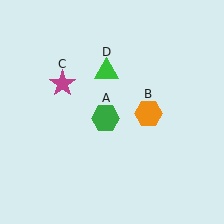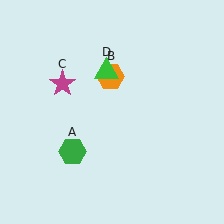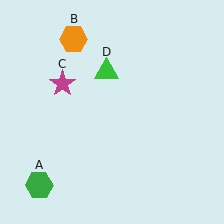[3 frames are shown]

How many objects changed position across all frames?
2 objects changed position: green hexagon (object A), orange hexagon (object B).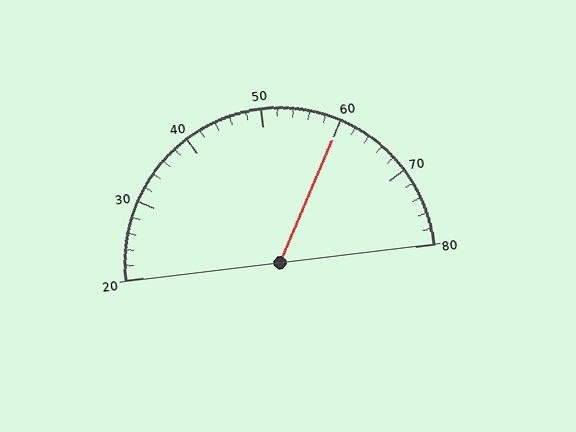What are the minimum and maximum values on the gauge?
The gauge ranges from 20 to 80.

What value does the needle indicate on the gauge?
The needle indicates approximately 60.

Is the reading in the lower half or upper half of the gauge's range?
The reading is in the upper half of the range (20 to 80).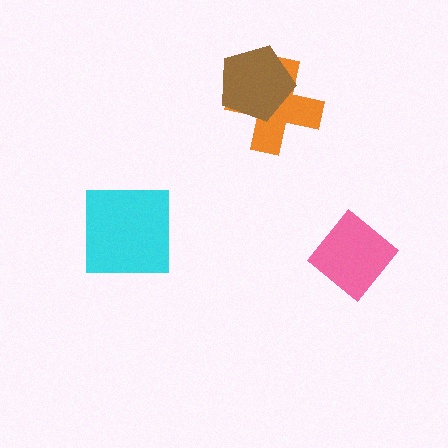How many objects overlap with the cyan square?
0 objects overlap with the cyan square.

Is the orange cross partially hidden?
Yes, it is partially covered by another shape.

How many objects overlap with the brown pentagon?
1 object overlaps with the brown pentagon.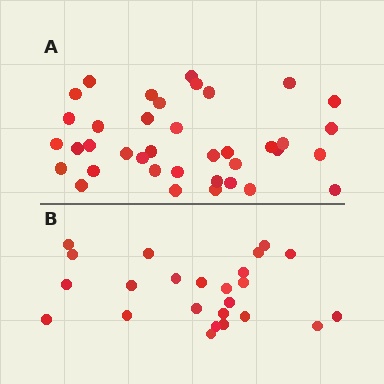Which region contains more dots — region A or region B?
Region A (the top region) has more dots.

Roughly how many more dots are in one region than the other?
Region A has approximately 15 more dots than region B.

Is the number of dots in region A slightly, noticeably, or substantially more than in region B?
Region A has substantially more. The ratio is roughly 1.6 to 1.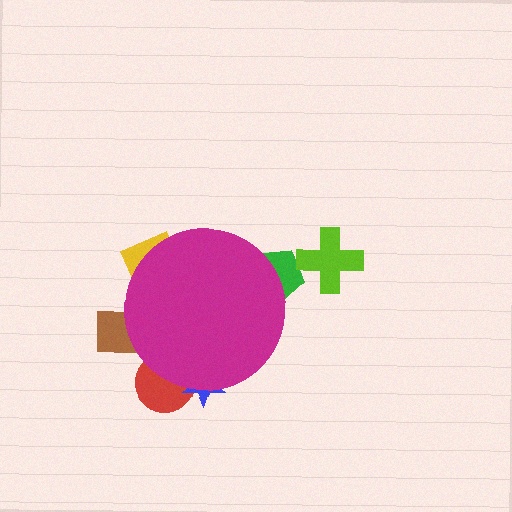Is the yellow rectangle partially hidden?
Yes, the yellow rectangle is partially hidden behind the magenta circle.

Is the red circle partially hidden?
Yes, the red circle is partially hidden behind the magenta circle.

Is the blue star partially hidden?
Yes, the blue star is partially hidden behind the magenta circle.